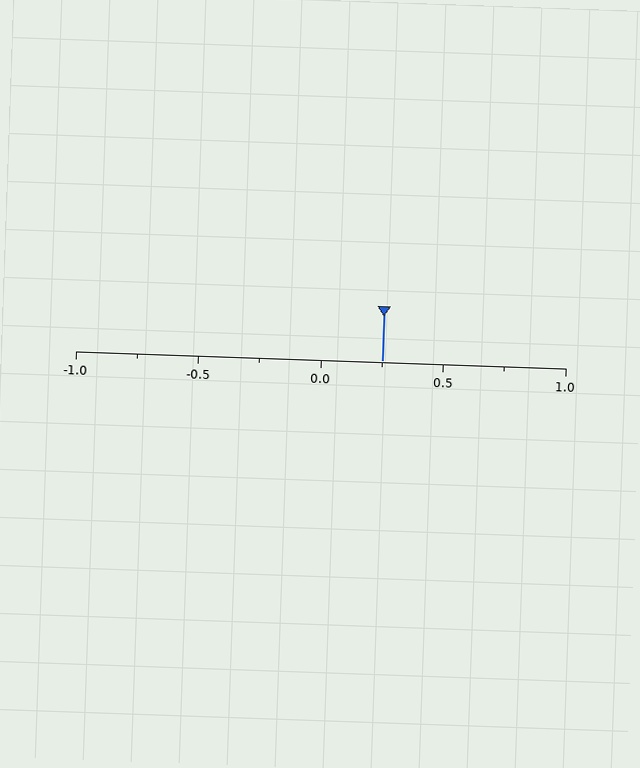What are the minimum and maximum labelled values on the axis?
The axis runs from -1.0 to 1.0.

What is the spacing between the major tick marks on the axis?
The major ticks are spaced 0.5 apart.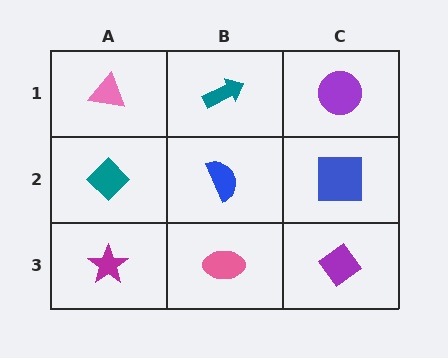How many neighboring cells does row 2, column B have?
4.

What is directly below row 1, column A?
A teal diamond.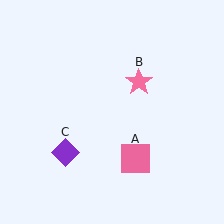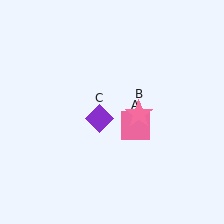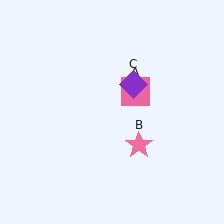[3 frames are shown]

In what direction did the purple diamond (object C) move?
The purple diamond (object C) moved up and to the right.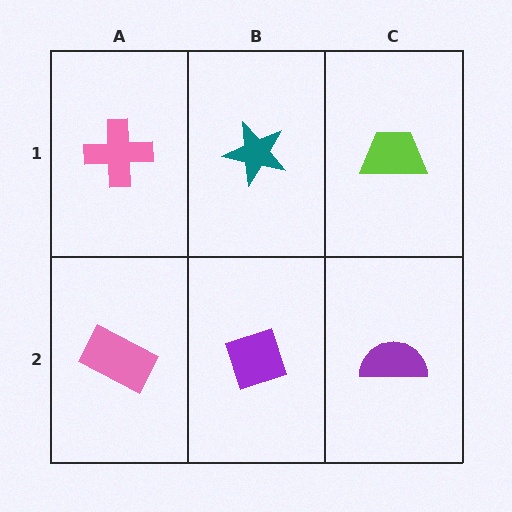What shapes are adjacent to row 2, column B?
A teal star (row 1, column B), a pink rectangle (row 2, column A), a purple semicircle (row 2, column C).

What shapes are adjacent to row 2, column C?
A lime trapezoid (row 1, column C), a purple diamond (row 2, column B).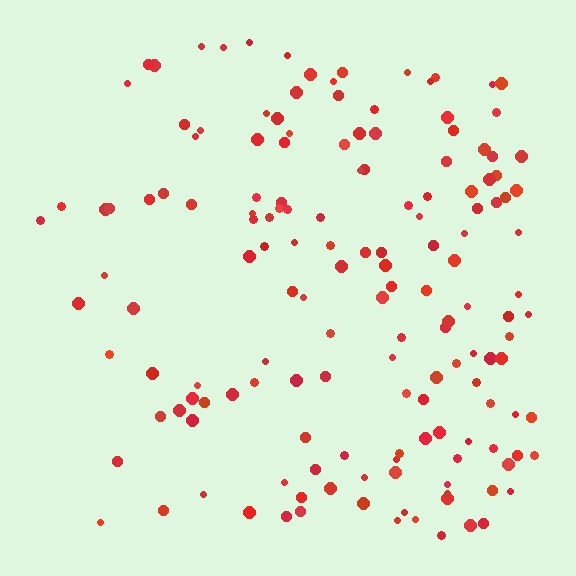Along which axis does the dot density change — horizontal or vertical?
Horizontal.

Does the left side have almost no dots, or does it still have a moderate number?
Still a moderate number, just noticeably fewer than the right.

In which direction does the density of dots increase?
From left to right, with the right side densest.